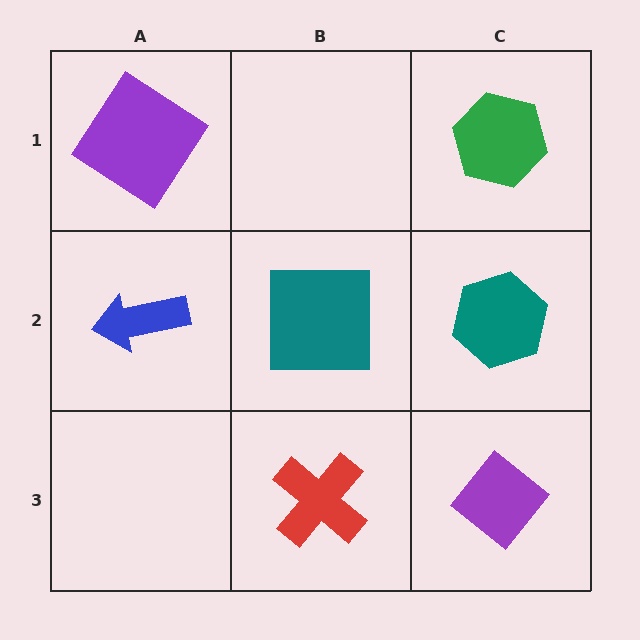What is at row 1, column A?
A purple diamond.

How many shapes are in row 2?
3 shapes.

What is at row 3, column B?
A red cross.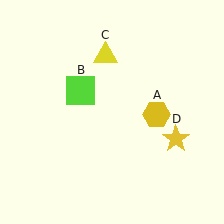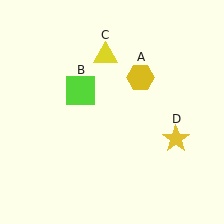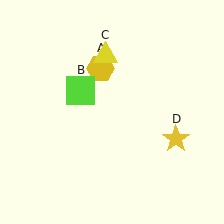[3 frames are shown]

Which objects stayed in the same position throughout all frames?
Lime square (object B) and yellow triangle (object C) and yellow star (object D) remained stationary.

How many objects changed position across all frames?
1 object changed position: yellow hexagon (object A).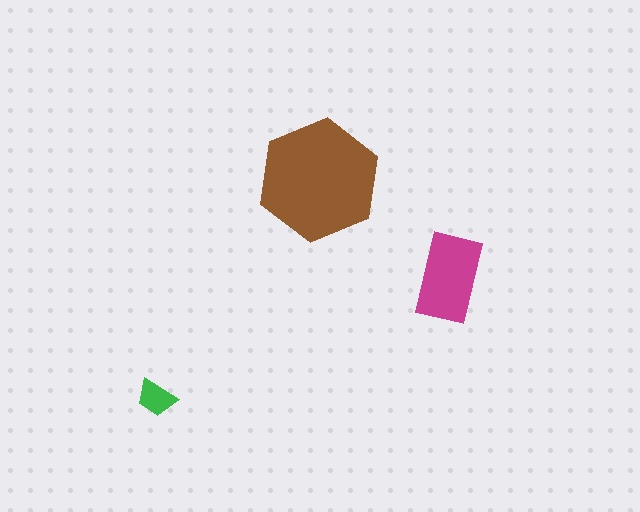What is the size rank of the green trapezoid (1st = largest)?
3rd.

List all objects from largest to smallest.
The brown hexagon, the magenta rectangle, the green trapezoid.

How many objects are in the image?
There are 3 objects in the image.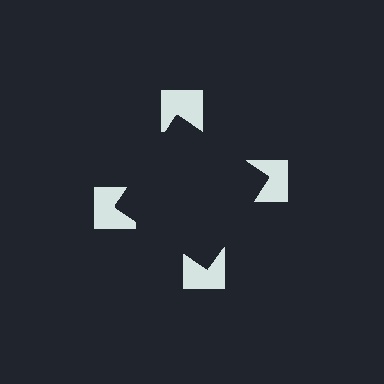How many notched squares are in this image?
There are 4 — one at each vertex of the illusory square.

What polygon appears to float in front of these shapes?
An illusory square — its edges are inferred from the aligned wedge cuts in the notched squares, not physically drawn.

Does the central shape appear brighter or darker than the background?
It typically appears slightly darker than the background, even though no actual brightness change is drawn.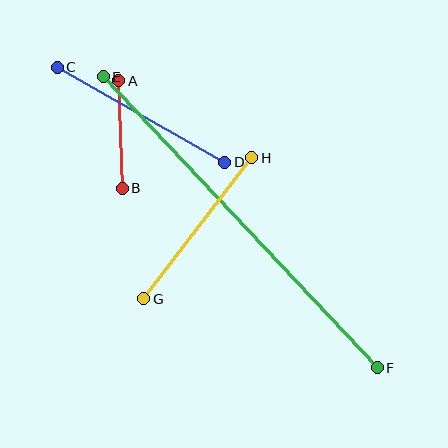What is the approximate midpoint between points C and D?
The midpoint is at approximately (141, 115) pixels.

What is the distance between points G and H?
The distance is approximately 178 pixels.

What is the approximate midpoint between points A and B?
The midpoint is at approximately (120, 135) pixels.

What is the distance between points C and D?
The distance is approximately 193 pixels.